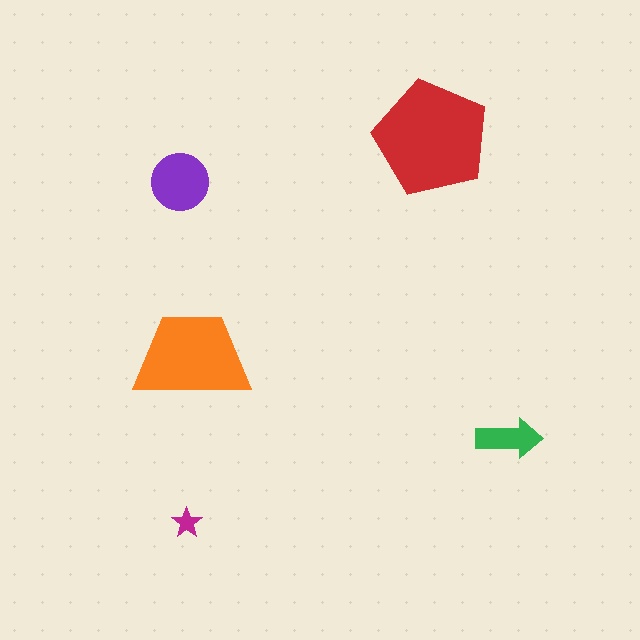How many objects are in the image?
There are 5 objects in the image.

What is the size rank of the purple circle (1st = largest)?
3rd.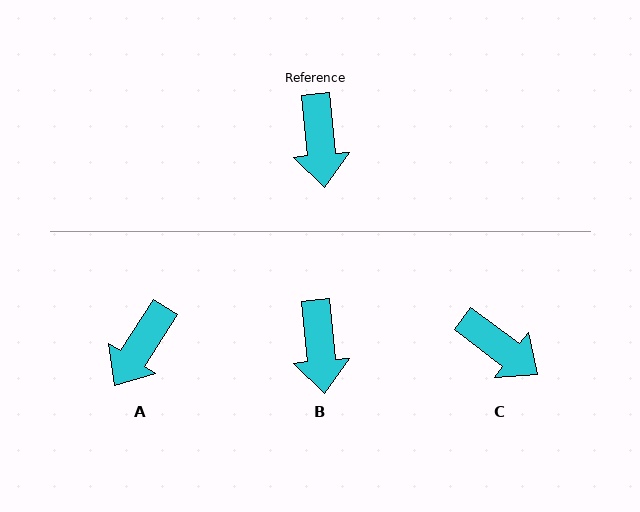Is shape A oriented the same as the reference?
No, it is off by about 38 degrees.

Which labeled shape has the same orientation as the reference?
B.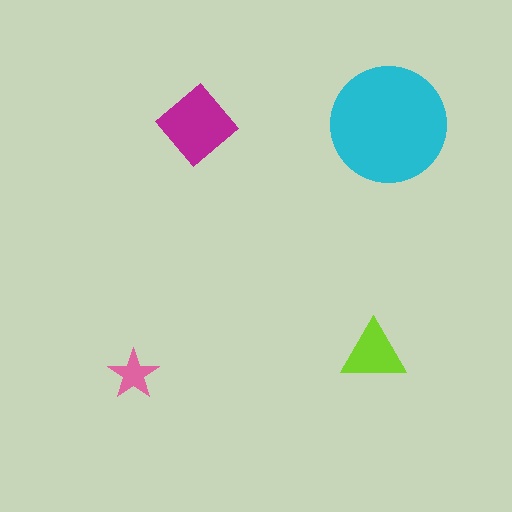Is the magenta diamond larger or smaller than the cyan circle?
Smaller.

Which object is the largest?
The cyan circle.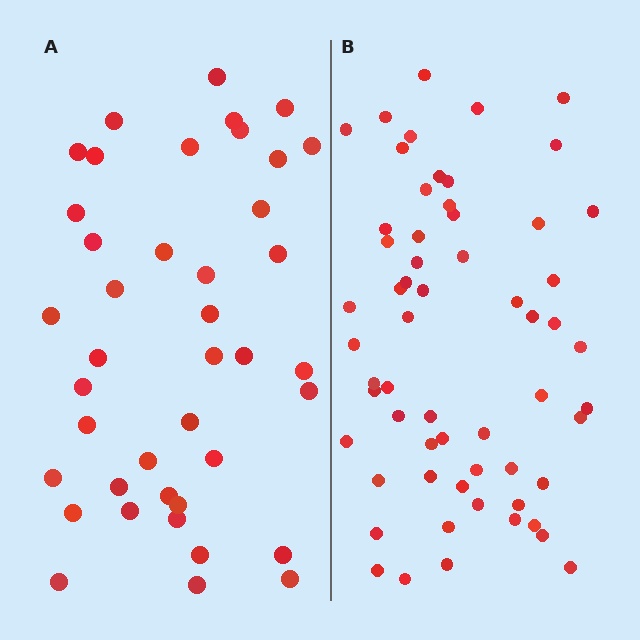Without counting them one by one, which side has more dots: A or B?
Region B (the right region) has more dots.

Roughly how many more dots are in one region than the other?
Region B has approximately 20 more dots than region A.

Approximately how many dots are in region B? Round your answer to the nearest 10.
About 60 dots.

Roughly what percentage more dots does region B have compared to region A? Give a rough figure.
About 45% more.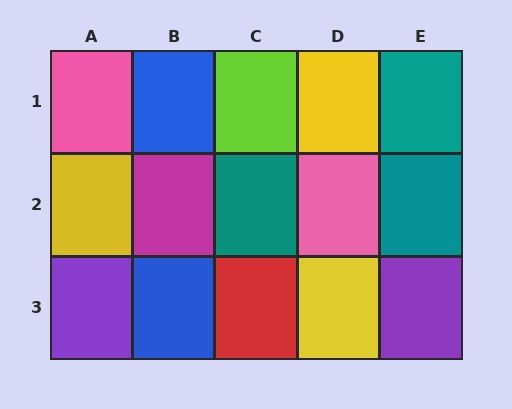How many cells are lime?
1 cell is lime.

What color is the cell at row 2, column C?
Teal.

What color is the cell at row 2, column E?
Teal.